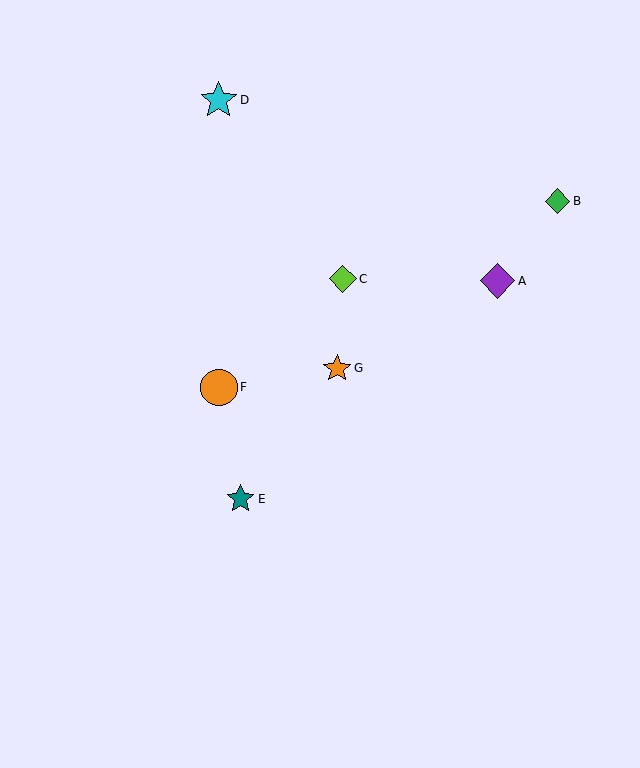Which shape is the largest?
The cyan star (labeled D) is the largest.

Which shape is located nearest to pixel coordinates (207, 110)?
The cyan star (labeled D) at (219, 100) is nearest to that location.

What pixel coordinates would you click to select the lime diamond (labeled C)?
Click at (343, 279) to select the lime diamond C.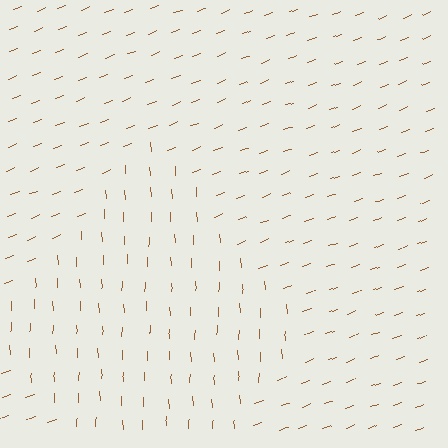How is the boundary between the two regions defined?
The boundary is defined purely by a change in line orientation (approximately 72 degrees difference). All lines are the same color and thickness.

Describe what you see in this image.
The image is filled with small brown line segments. A diamond region in the image has lines oriented differently from the surrounding lines, creating a visible texture boundary.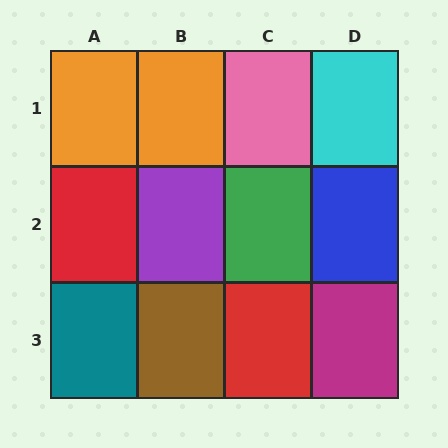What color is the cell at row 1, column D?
Cyan.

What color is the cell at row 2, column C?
Green.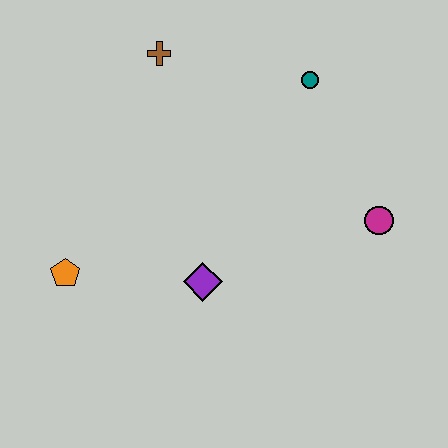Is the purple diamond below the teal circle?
Yes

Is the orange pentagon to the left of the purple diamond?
Yes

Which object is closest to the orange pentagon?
The purple diamond is closest to the orange pentagon.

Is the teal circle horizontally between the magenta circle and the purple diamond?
Yes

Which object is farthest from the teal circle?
The orange pentagon is farthest from the teal circle.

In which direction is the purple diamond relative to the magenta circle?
The purple diamond is to the left of the magenta circle.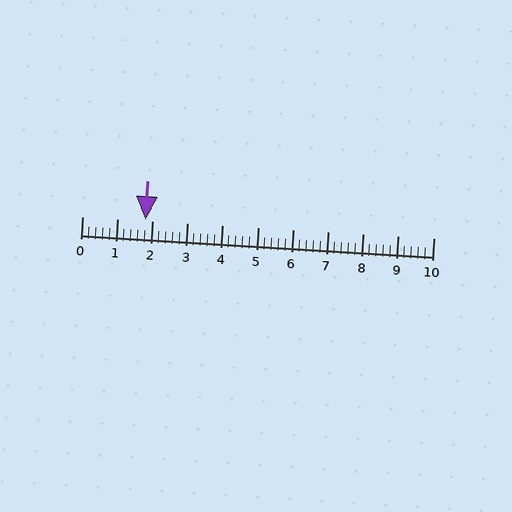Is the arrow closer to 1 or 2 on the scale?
The arrow is closer to 2.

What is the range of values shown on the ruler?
The ruler shows values from 0 to 10.